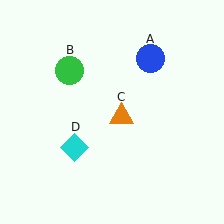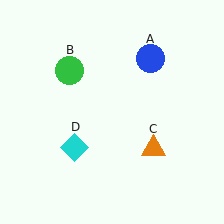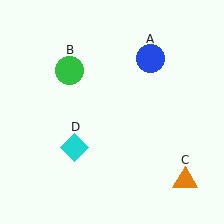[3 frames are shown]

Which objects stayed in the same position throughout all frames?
Blue circle (object A) and green circle (object B) and cyan diamond (object D) remained stationary.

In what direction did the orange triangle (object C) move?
The orange triangle (object C) moved down and to the right.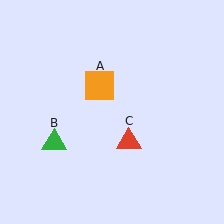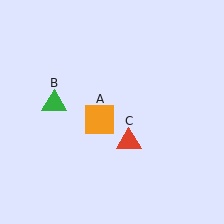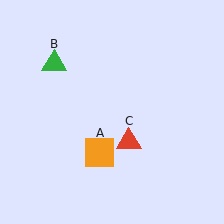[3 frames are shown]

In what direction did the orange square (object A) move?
The orange square (object A) moved down.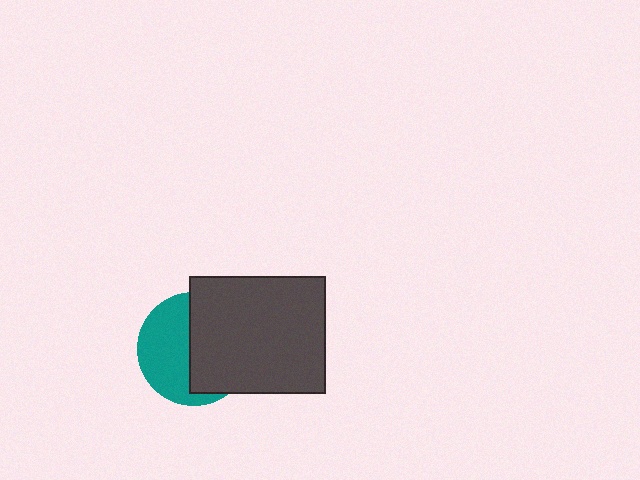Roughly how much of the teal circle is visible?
About half of it is visible (roughly 48%).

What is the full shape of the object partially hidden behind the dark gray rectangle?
The partially hidden object is a teal circle.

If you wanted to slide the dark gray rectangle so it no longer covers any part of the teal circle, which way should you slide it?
Slide it right — that is the most direct way to separate the two shapes.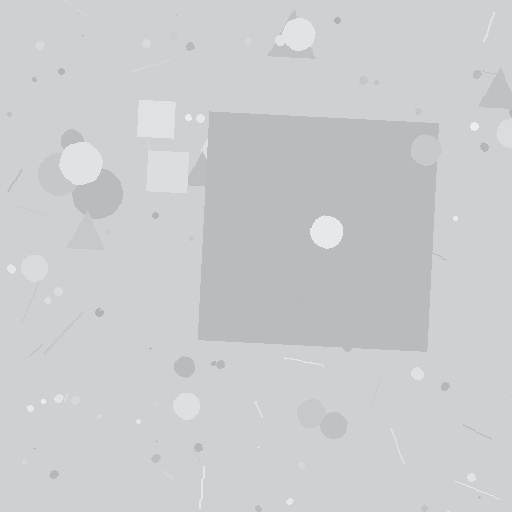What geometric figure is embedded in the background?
A square is embedded in the background.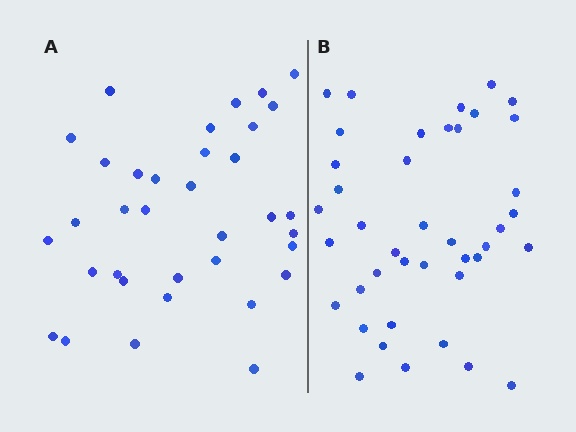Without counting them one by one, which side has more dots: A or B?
Region B (the right region) has more dots.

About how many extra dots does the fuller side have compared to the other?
Region B has about 6 more dots than region A.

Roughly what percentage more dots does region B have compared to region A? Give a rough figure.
About 15% more.